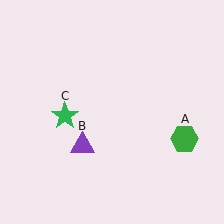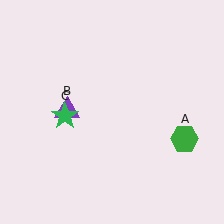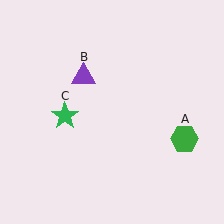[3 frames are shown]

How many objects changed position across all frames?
1 object changed position: purple triangle (object B).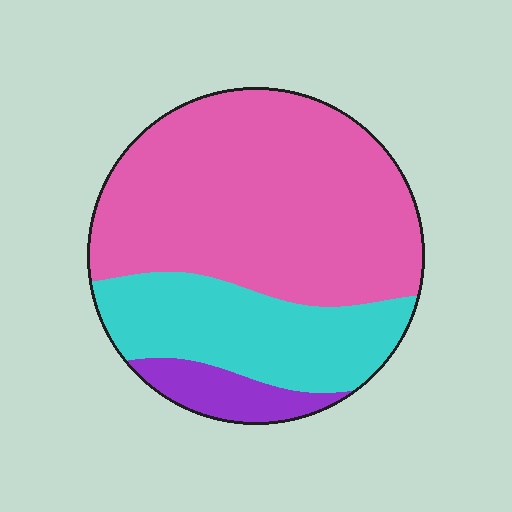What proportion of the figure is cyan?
Cyan covers roughly 30% of the figure.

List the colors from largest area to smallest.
From largest to smallest: pink, cyan, purple.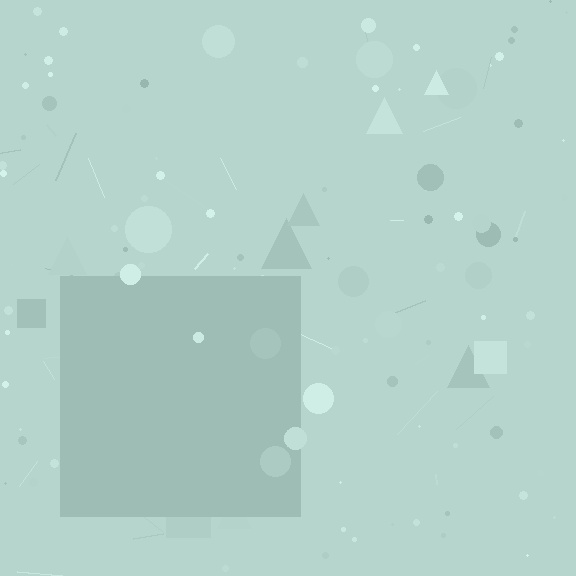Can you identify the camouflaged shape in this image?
The camouflaged shape is a square.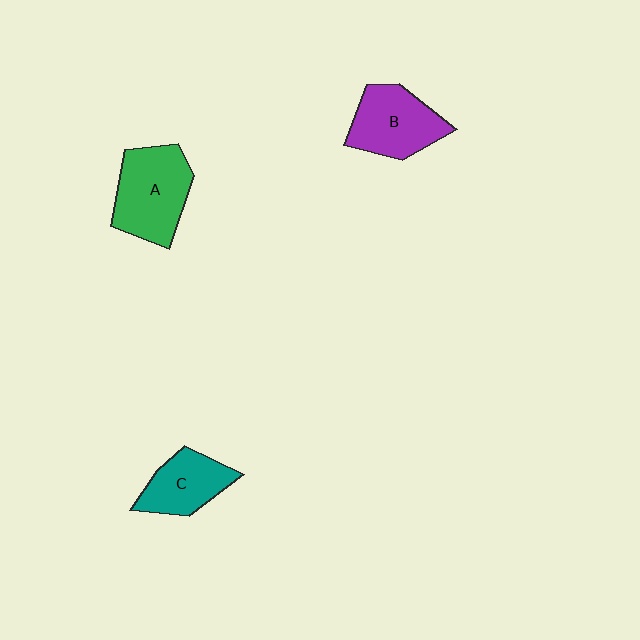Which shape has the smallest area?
Shape C (teal).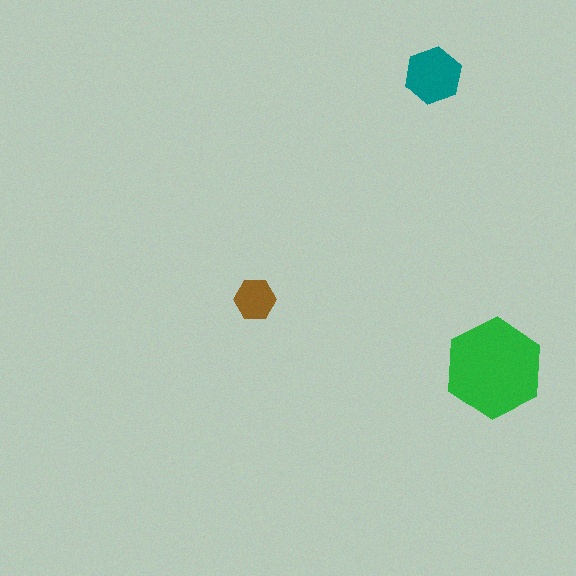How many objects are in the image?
There are 3 objects in the image.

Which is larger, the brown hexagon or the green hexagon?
The green one.